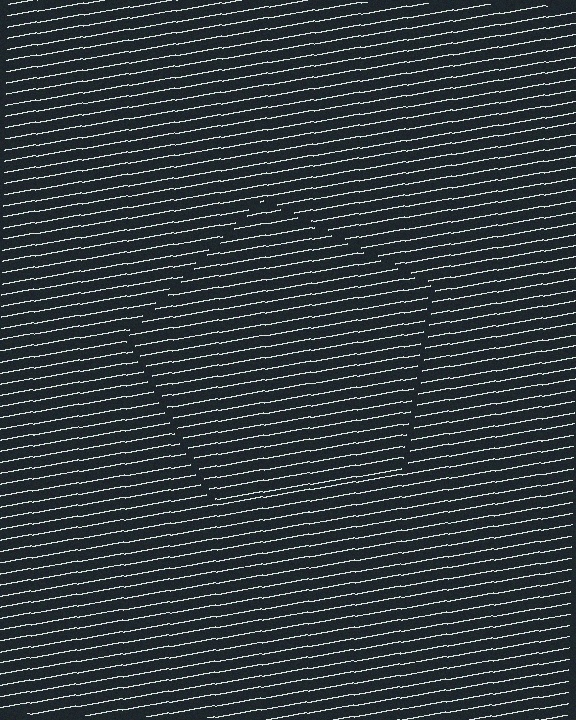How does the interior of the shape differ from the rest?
The interior of the shape contains the same grating, shifted by half a period — the contour is defined by the phase discontinuity where line-ends from the inner and outer gratings abut.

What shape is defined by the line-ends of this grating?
An illusory pentagon. The interior of the shape contains the same grating, shifted by half a period — the contour is defined by the phase discontinuity where line-ends from the inner and outer gratings abut.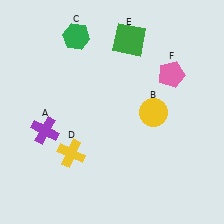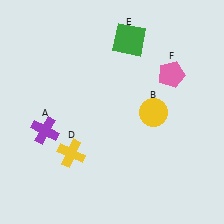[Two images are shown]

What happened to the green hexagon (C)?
The green hexagon (C) was removed in Image 2. It was in the top-left area of Image 1.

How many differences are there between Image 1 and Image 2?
There is 1 difference between the two images.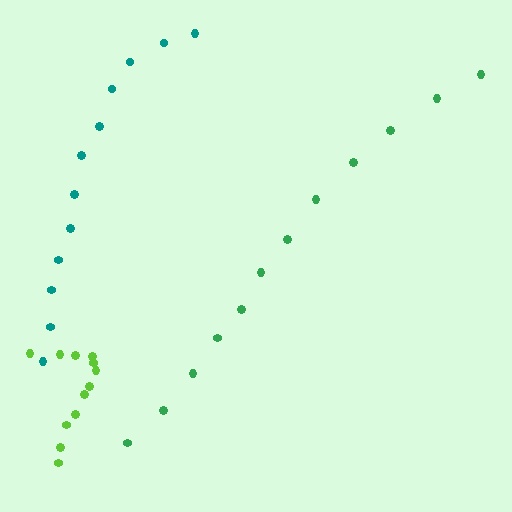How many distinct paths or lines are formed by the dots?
There are 3 distinct paths.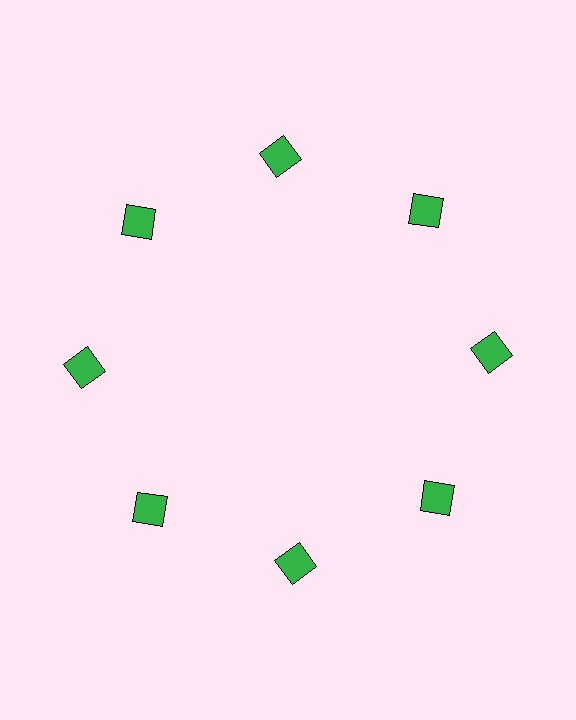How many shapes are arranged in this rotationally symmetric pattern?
There are 8 shapes, arranged in 8 groups of 1.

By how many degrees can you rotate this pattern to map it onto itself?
The pattern maps onto itself every 45 degrees of rotation.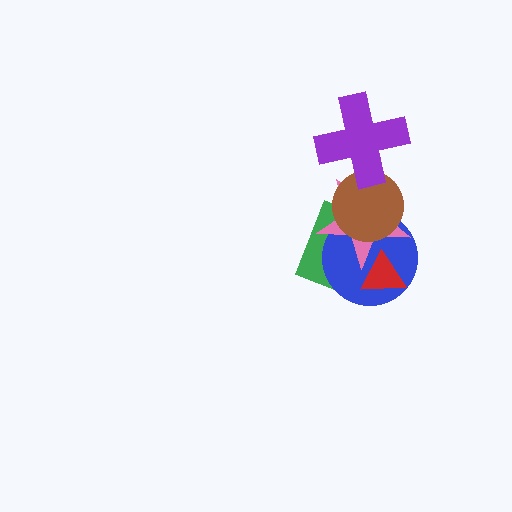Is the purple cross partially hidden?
No, no other shape covers it.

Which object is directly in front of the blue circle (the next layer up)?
The red triangle is directly in front of the blue circle.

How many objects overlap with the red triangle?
3 objects overlap with the red triangle.